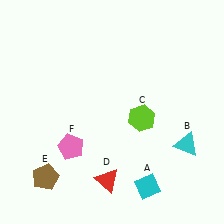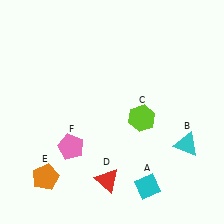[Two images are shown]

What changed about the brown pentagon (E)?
In Image 1, E is brown. In Image 2, it changed to orange.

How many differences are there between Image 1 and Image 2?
There is 1 difference between the two images.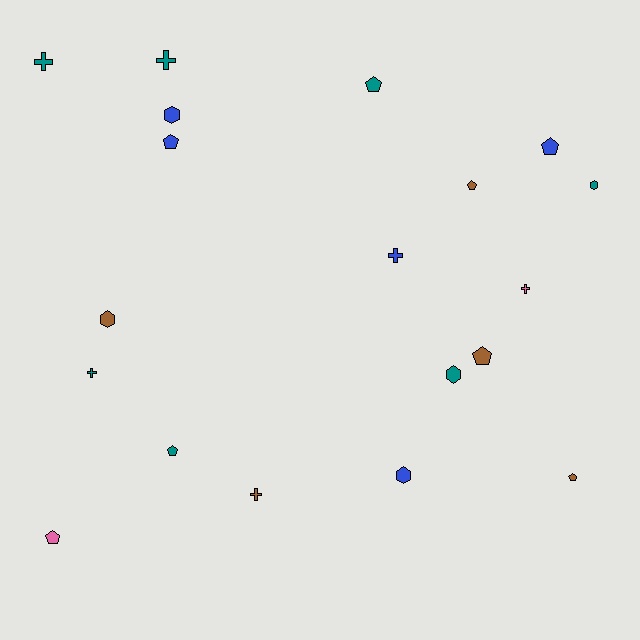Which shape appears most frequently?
Pentagon, with 8 objects.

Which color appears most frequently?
Teal, with 7 objects.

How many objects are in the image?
There are 19 objects.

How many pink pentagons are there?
There is 1 pink pentagon.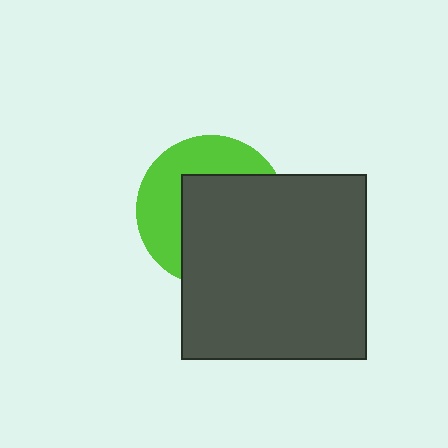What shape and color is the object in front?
The object in front is a dark gray square.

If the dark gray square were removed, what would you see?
You would see the complete lime circle.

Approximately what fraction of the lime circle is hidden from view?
Roughly 58% of the lime circle is hidden behind the dark gray square.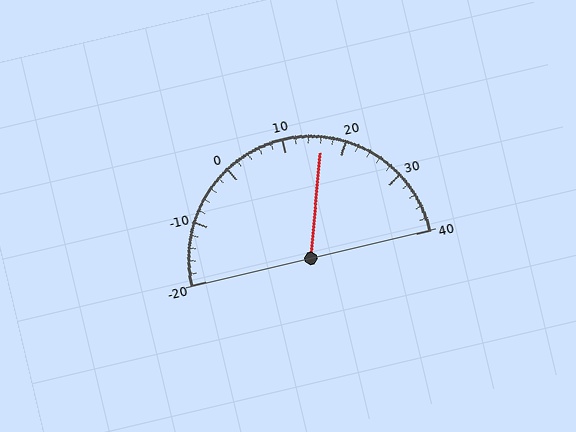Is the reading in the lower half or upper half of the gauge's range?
The reading is in the upper half of the range (-20 to 40).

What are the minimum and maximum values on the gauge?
The gauge ranges from -20 to 40.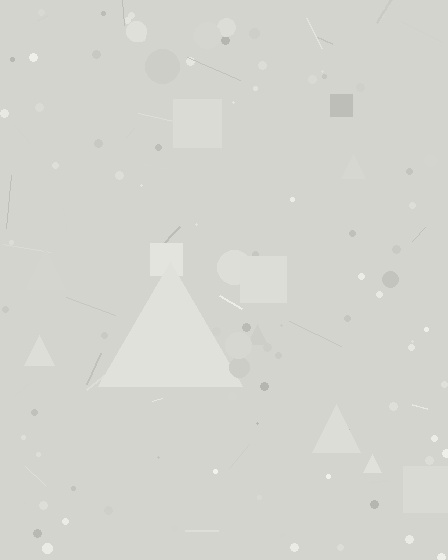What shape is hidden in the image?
A triangle is hidden in the image.